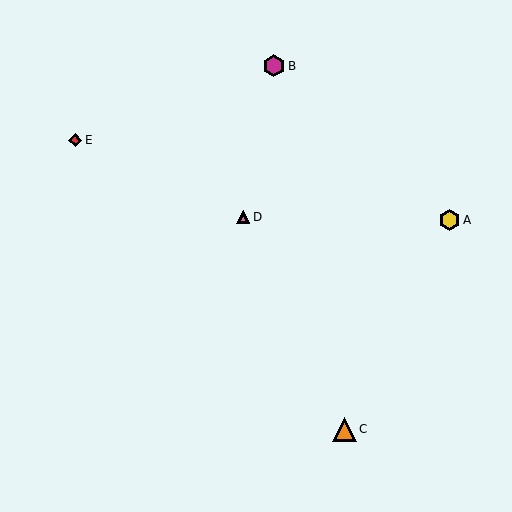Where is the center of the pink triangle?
The center of the pink triangle is at (243, 217).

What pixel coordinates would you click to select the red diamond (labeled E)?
Click at (75, 140) to select the red diamond E.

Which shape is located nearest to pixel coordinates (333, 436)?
The orange triangle (labeled C) at (344, 429) is nearest to that location.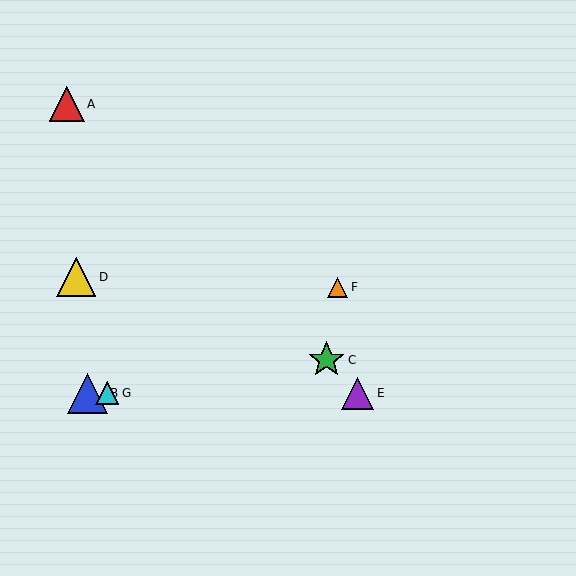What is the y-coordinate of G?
Object G is at y≈393.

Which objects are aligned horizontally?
Objects B, E, G are aligned horizontally.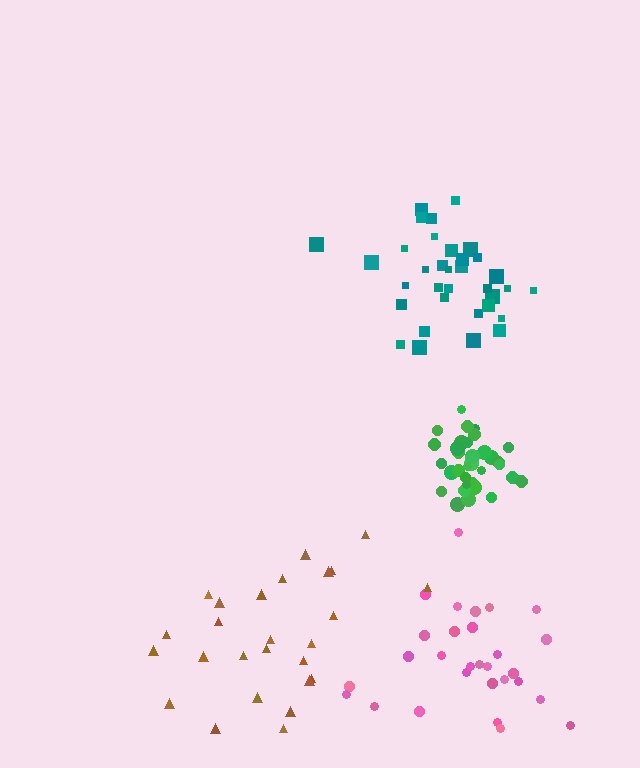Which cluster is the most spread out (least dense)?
Brown.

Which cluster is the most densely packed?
Green.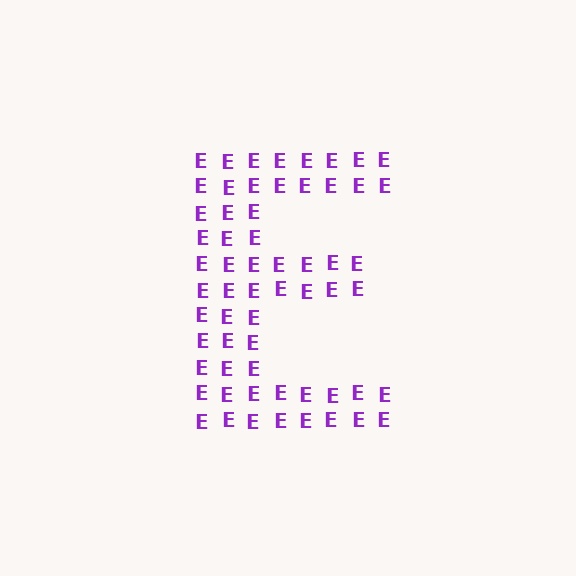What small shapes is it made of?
It is made of small letter E's.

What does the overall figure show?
The overall figure shows the letter E.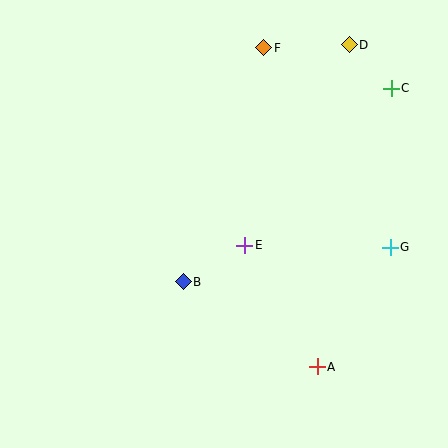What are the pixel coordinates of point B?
Point B is at (183, 282).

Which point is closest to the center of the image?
Point E at (245, 245) is closest to the center.